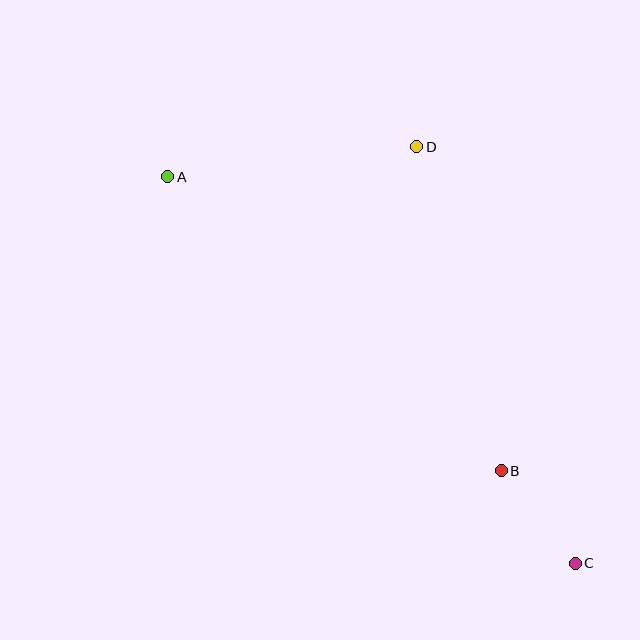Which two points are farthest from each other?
Points A and C are farthest from each other.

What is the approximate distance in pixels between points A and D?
The distance between A and D is approximately 251 pixels.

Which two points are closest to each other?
Points B and C are closest to each other.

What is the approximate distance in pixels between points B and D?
The distance between B and D is approximately 335 pixels.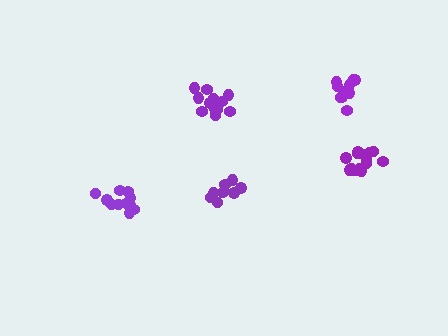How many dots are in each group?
Group 1: 11 dots, Group 2: 14 dots, Group 3: 9 dots, Group 4: 15 dots, Group 5: 10 dots (59 total).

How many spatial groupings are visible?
There are 5 spatial groupings.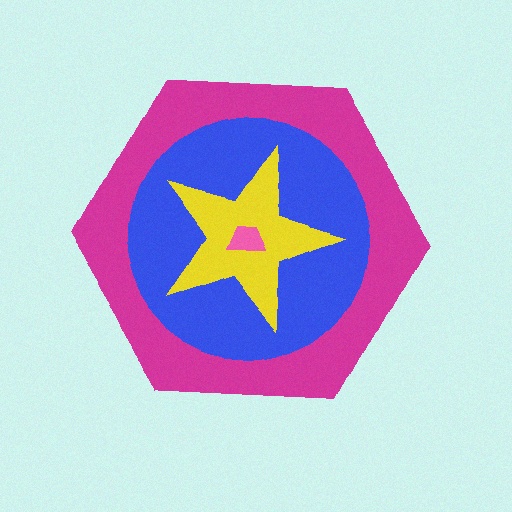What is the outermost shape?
The magenta hexagon.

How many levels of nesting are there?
4.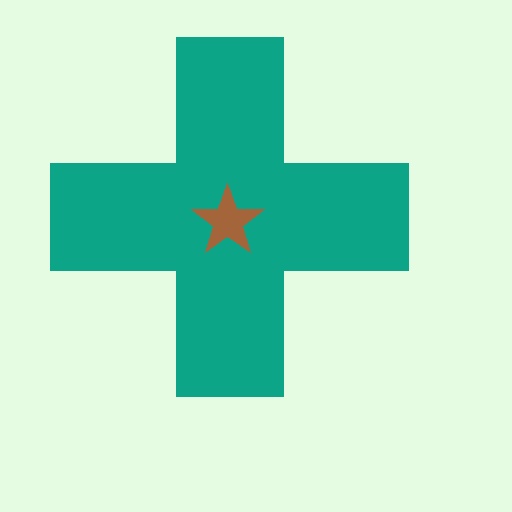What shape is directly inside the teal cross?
The brown star.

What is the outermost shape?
The teal cross.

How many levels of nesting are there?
2.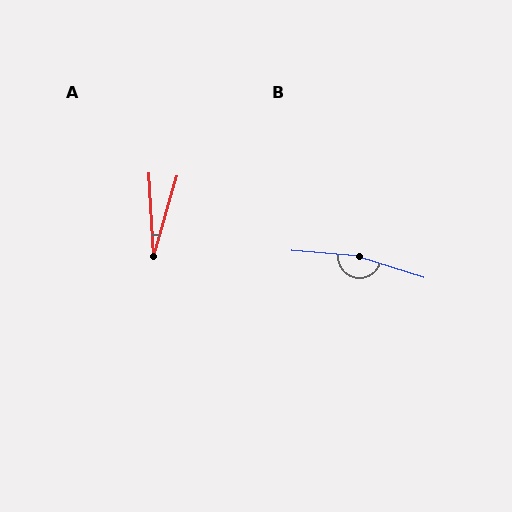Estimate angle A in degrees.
Approximately 19 degrees.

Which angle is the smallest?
A, at approximately 19 degrees.